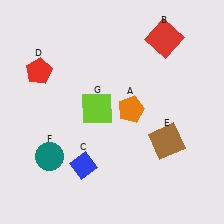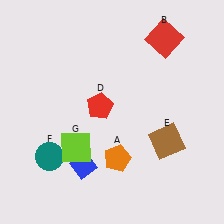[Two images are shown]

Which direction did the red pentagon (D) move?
The red pentagon (D) moved right.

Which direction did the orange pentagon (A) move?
The orange pentagon (A) moved down.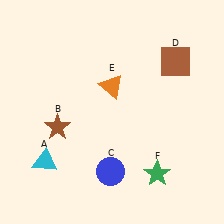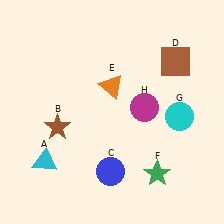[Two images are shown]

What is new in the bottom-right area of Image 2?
A cyan circle (G) was added in the bottom-right area of Image 2.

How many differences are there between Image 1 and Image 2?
There are 2 differences between the two images.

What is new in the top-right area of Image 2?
A magenta circle (H) was added in the top-right area of Image 2.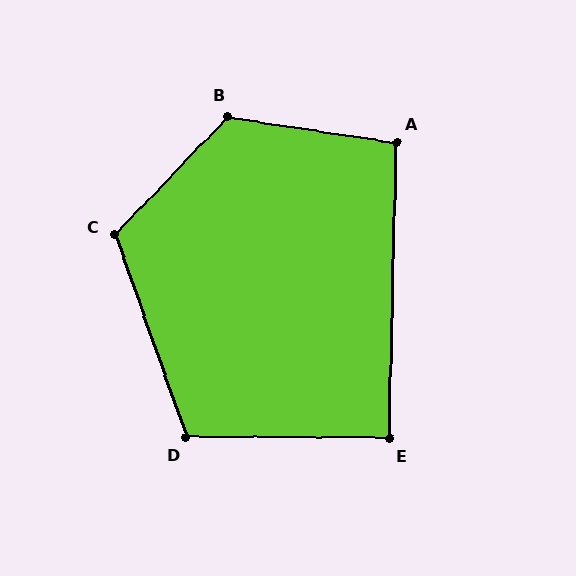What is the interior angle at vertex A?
Approximately 97 degrees (obtuse).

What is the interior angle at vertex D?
Approximately 109 degrees (obtuse).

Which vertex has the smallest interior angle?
E, at approximately 91 degrees.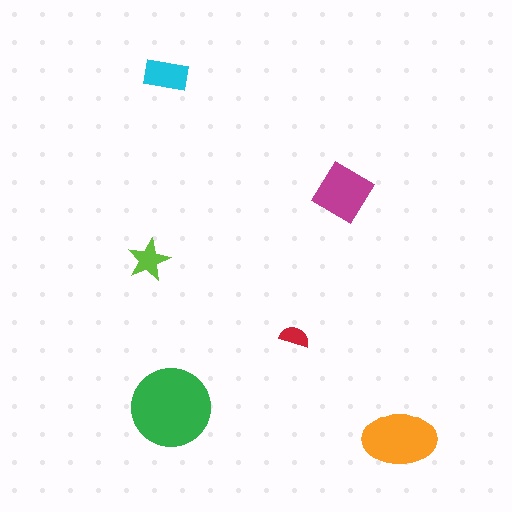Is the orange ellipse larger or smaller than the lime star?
Larger.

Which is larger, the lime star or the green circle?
The green circle.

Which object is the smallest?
The red semicircle.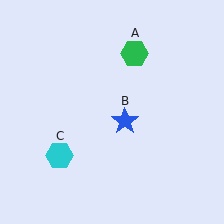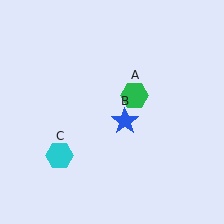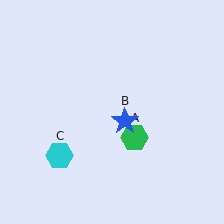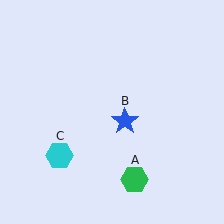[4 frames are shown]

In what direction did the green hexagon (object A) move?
The green hexagon (object A) moved down.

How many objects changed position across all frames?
1 object changed position: green hexagon (object A).